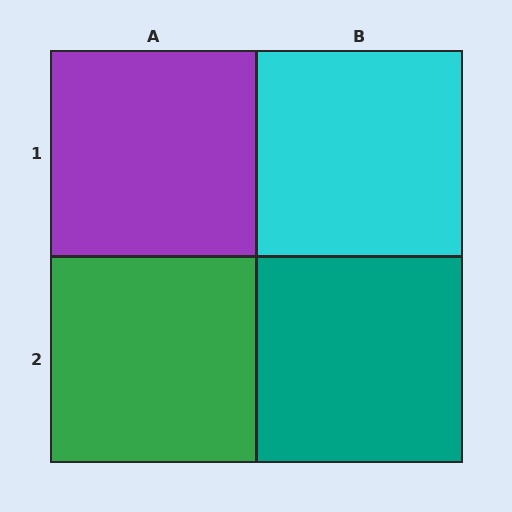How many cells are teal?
1 cell is teal.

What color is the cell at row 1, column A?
Purple.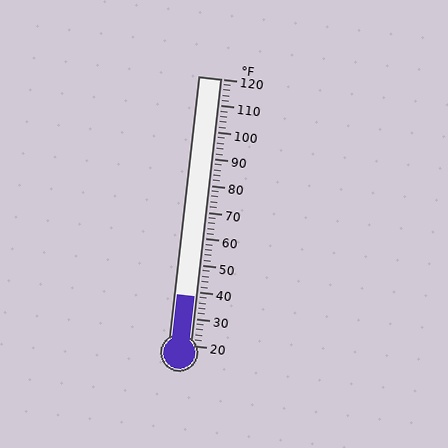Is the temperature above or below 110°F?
The temperature is below 110°F.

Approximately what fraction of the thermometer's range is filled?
The thermometer is filled to approximately 20% of its range.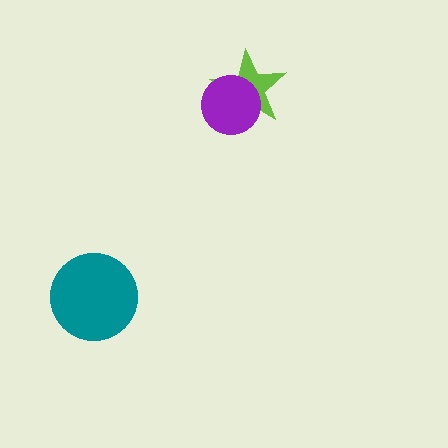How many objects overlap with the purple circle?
1 object overlaps with the purple circle.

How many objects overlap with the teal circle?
0 objects overlap with the teal circle.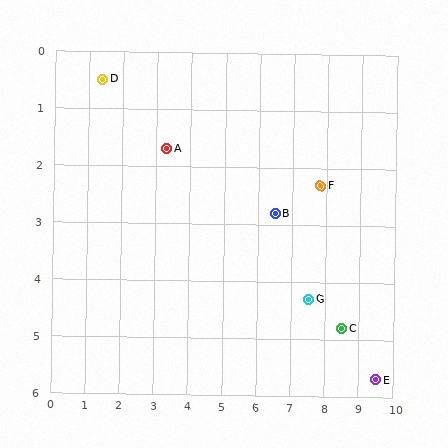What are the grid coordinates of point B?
Point B is at approximately (6.5, 2.8).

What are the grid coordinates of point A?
Point A is at approximately (3.3, 1.7).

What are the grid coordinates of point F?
Point F is at approximately (7.8, 2.3).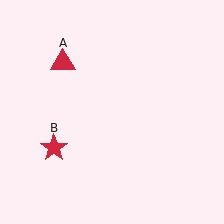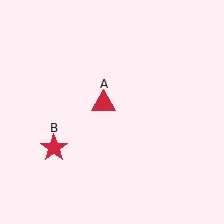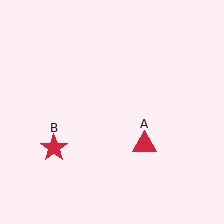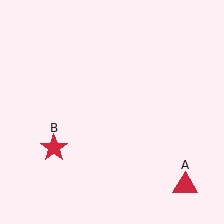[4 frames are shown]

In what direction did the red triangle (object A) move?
The red triangle (object A) moved down and to the right.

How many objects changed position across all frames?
1 object changed position: red triangle (object A).